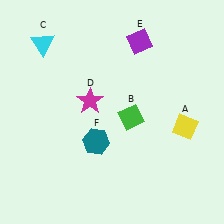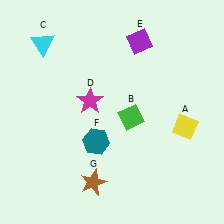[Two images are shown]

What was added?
A brown star (G) was added in Image 2.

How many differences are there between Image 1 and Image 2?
There is 1 difference between the two images.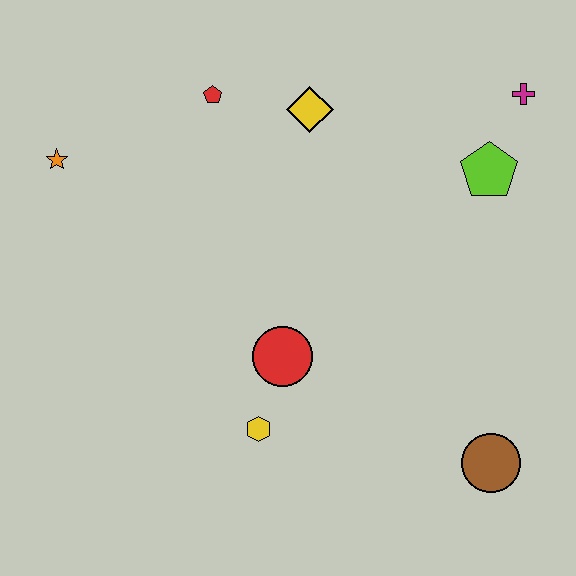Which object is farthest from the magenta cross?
The orange star is farthest from the magenta cross.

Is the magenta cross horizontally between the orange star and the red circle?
No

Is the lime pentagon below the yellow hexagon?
No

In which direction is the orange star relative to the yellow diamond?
The orange star is to the left of the yellow diamond.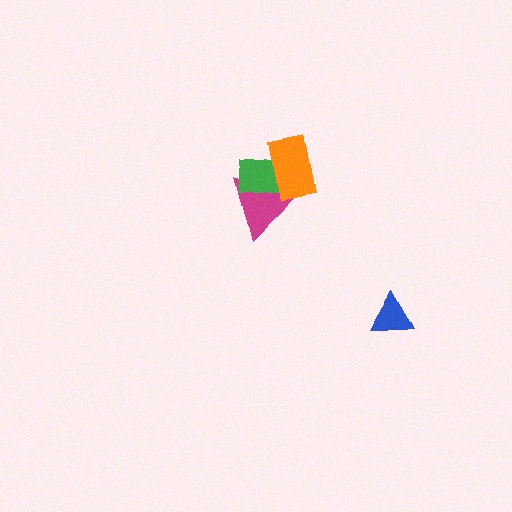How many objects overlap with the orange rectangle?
2 objects overlap with the orange rectangle.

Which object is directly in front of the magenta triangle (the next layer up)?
The green rectangle is directly in front of the magenta triangle.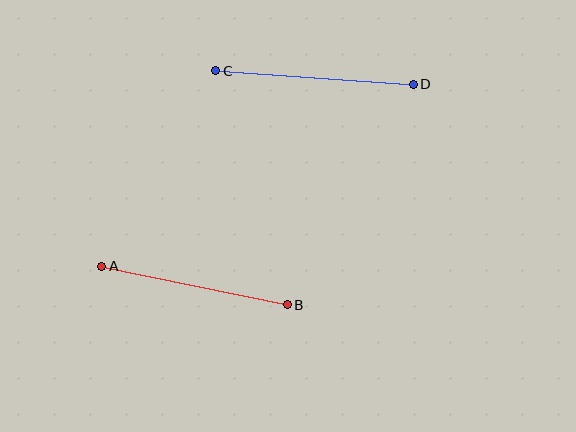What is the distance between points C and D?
The distance is approximately 198 pixels.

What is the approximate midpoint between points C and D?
The midpoint is at approximately (314, 77) pixels.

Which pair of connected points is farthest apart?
Points C and D are farthest apart.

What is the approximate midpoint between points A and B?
The midpoint is at approximately (194, 285) pixels.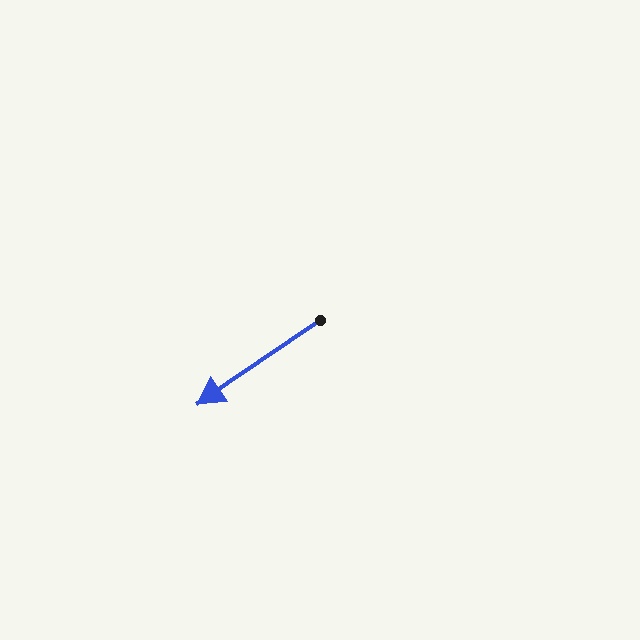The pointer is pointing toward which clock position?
Roughly 8 o'clock.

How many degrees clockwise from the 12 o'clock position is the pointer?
Approximately 236 degrees.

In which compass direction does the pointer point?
Southwest.